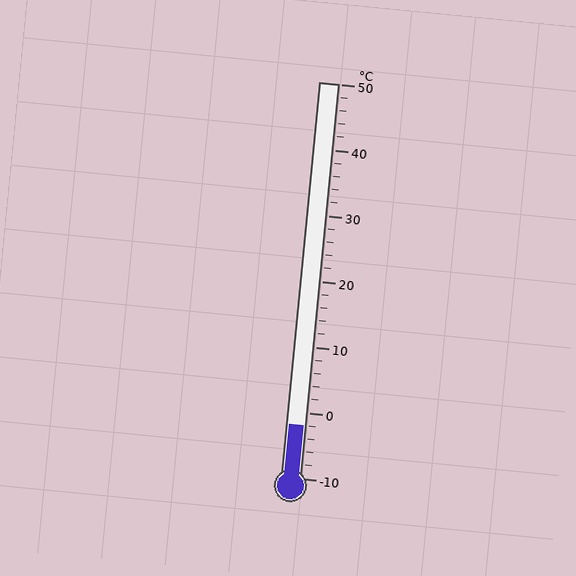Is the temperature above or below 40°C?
The temperature is below 40°C.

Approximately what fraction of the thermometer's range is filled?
The thermometer is filled to approximately 15% of its range.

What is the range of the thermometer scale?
The thermometer scale ranges from -10°C to 50°C.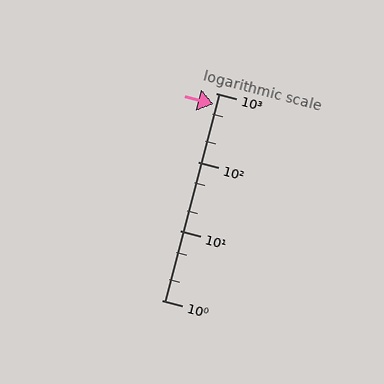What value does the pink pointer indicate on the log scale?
The pointer indicates approximately 690.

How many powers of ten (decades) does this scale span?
The scale spans 3 decades, from 1 to 1000.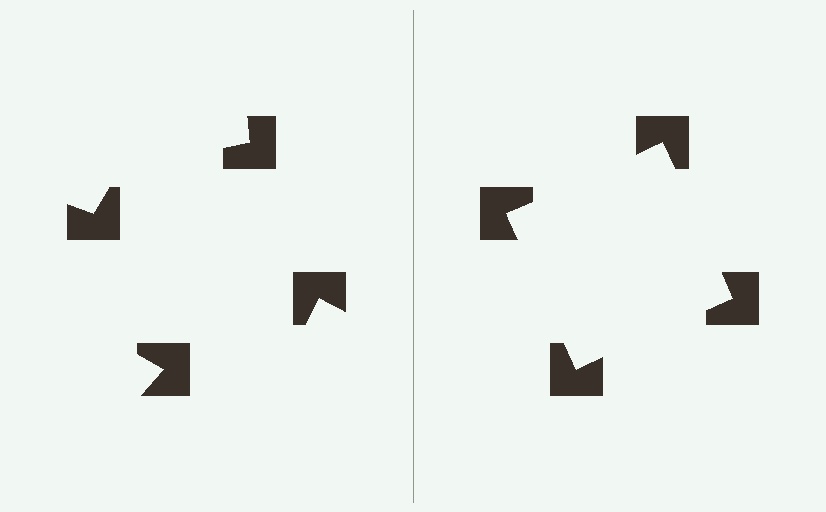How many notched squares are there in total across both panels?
8 — 4 on each side.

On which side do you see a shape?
An illusory square appears on the right side. On the left side the wedge cuts are rotated, so no coherent shape forms.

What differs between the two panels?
The notched squares are positioned identically on both sides; only the wedge orientations differ. On the right they align to a square; on the left they are misaligned.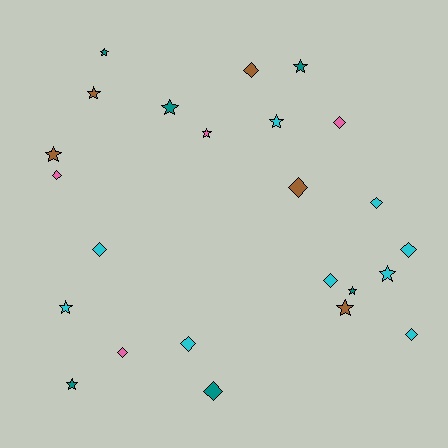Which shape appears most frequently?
Diamond, with 12 objects.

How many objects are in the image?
There are 24 objects.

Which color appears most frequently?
Cyan, with 9 objects.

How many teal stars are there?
There are 5 teal stars.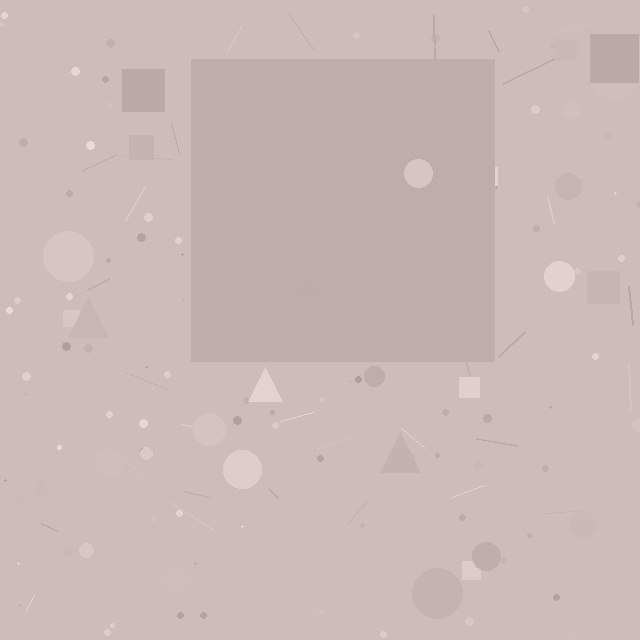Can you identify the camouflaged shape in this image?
The camouflaged shape is a square.